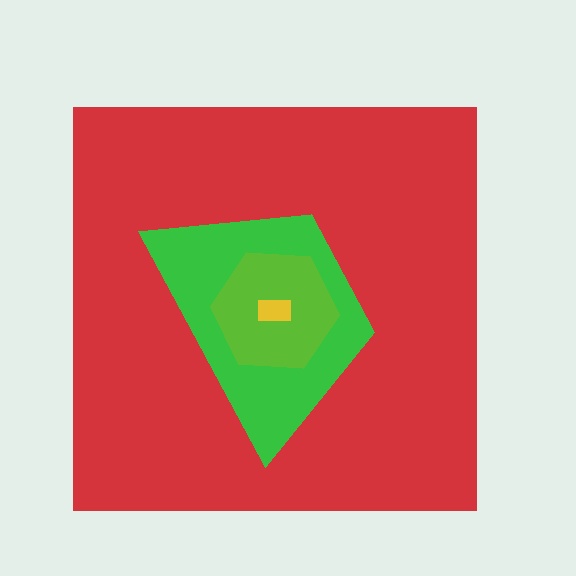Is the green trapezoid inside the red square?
Yes.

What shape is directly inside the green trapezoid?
The lime hexagon.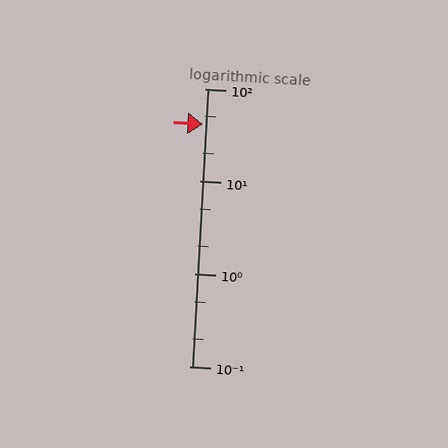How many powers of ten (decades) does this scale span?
The scale spans 3 decades, from 0.1 to 100.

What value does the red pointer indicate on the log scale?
The pointer indicates approximately 41.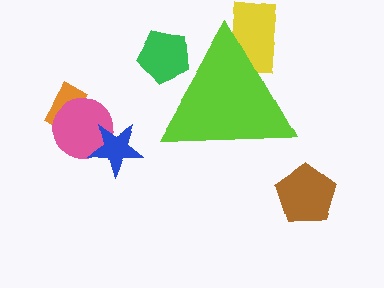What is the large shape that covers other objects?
A lime triangle.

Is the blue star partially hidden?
No, the blue star is fully visible.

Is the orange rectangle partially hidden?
No, the orange rectangle is fully visible.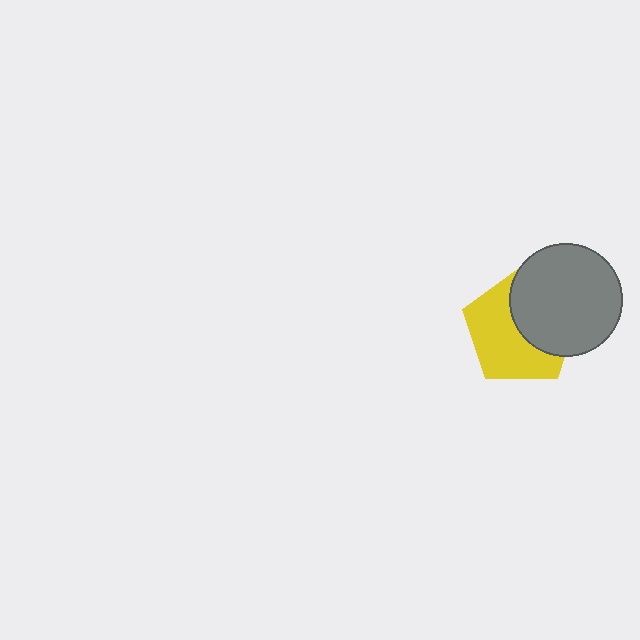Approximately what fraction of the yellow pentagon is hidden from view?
Roughly 43% of the yellow pentagon is hidden behind the gray circle.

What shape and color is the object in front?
The object in front is a gray circle.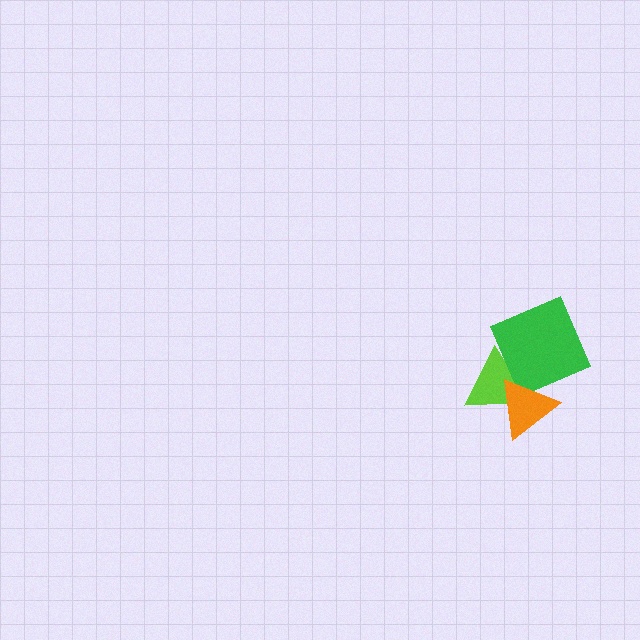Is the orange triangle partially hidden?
No, no other shape covers it.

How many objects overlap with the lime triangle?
2 objects overlap with the lime triangle.